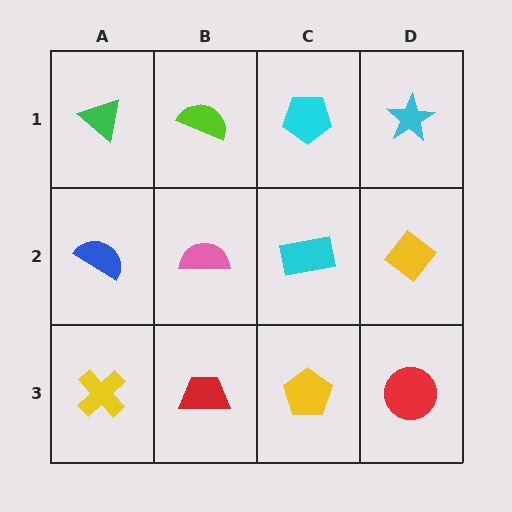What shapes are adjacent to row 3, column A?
A blue semicircle (row 2, column A), a red trapezoid (row 3, column B).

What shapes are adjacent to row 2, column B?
A lime semicircle (row 1, column B), a red trapezoid (row 3, column B), a blue semicircle (row 2, column A), a cyan rectangle (row 2, column C).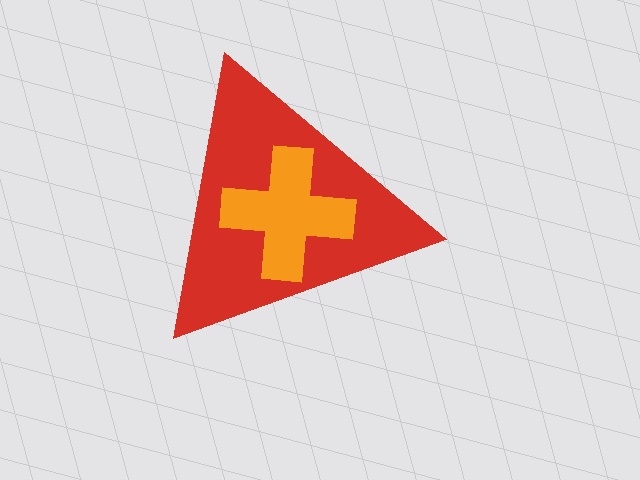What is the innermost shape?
The orange cross.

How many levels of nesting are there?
2.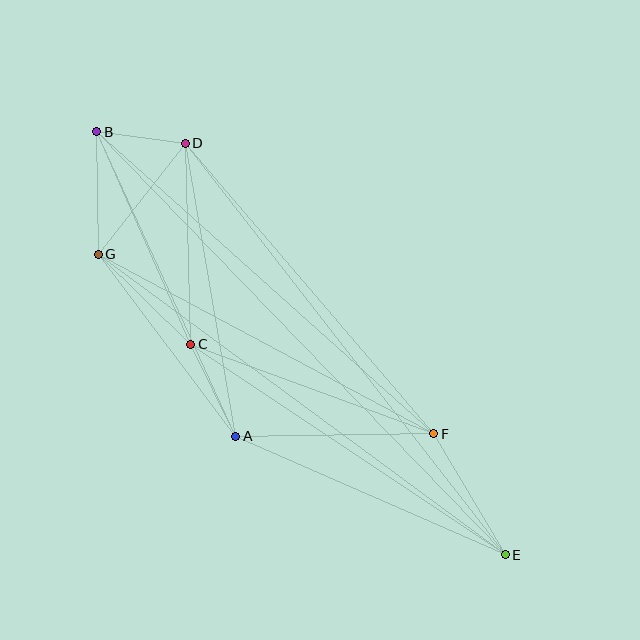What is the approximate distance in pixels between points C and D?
The distance between C and D is approximately 201 pixels.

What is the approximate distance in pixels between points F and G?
The distance between F and G is approximately 381 pixels.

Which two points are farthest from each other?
Points B and E are farthest from each other.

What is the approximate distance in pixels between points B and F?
The distance between B and F is approximately 452 pixels.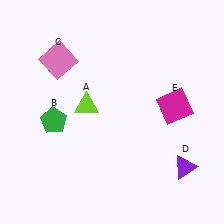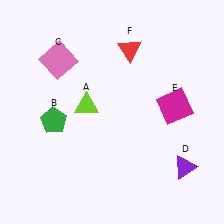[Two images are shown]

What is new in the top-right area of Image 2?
A red triangle (F) was added in the top-right area of Image 2.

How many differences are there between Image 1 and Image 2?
There is 1 difference between the two images.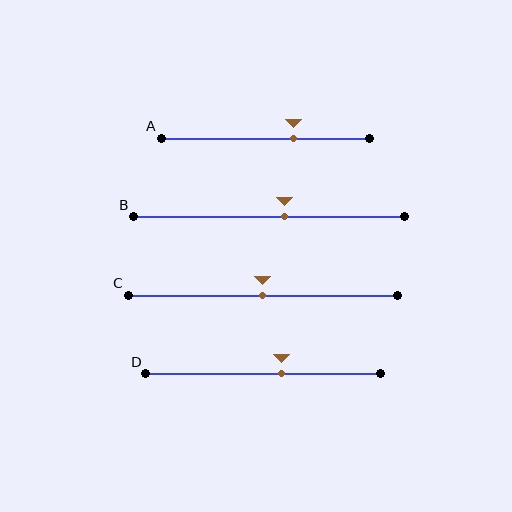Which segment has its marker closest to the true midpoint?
Segment C has its marker closest to the true midpoint.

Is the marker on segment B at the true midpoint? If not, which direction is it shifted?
No, the marker on segment B is shifted to the right by about 6% of the segment length.